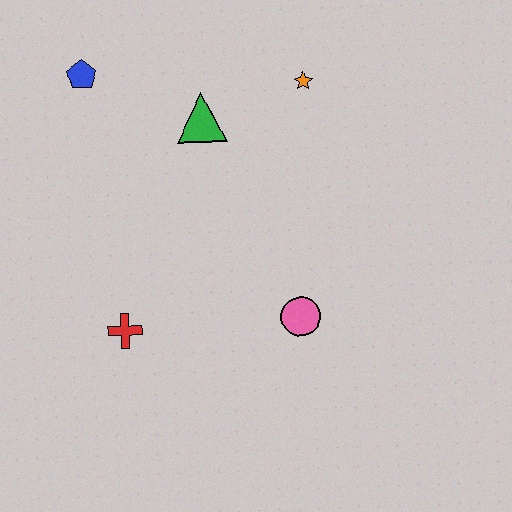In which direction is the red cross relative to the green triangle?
The red cross is below the green triangle.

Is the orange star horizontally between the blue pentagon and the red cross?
No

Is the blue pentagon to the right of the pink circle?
No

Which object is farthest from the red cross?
The orange star is farthest from the red cross.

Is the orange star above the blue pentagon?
No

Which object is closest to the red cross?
The pink circle is closest to the red cross.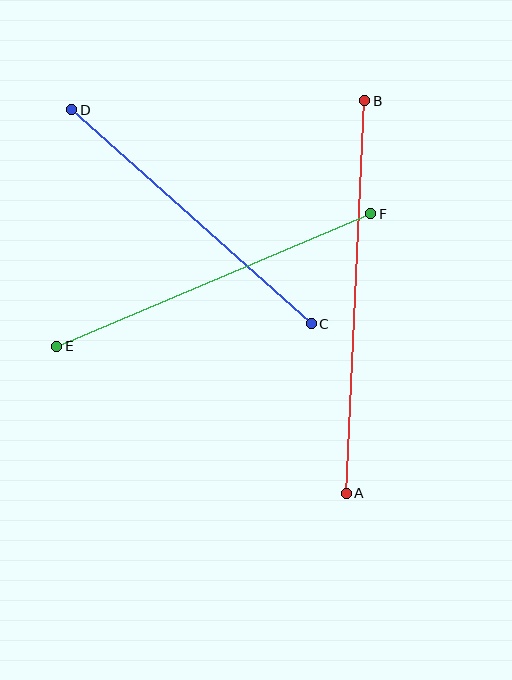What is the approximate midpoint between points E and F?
The midpoint is at approximately (214, 280) pixels.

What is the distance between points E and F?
The distance is approximately 341 pixels.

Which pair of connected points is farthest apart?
Points A and B are farthest apart.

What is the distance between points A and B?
The distance is approximately 393 pixels.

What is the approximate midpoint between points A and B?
The midpoint is at approximately (355, 297) pixels.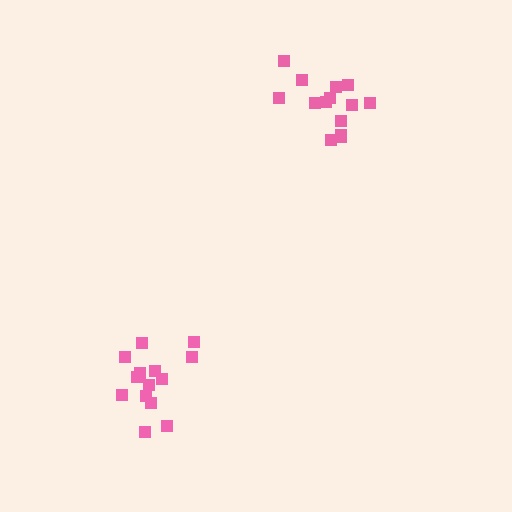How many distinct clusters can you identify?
There are 2 distinct clusters.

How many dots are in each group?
Group 1: 14 dots, Group 2: 14 dots (28 total).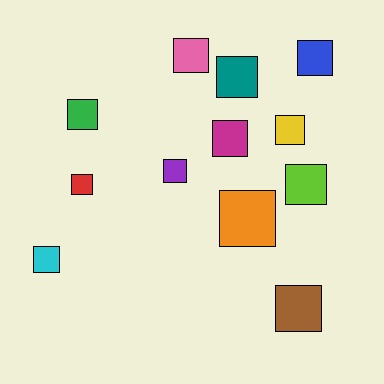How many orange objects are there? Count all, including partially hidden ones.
There is 1 orange object.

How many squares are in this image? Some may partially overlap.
There are 12 squares.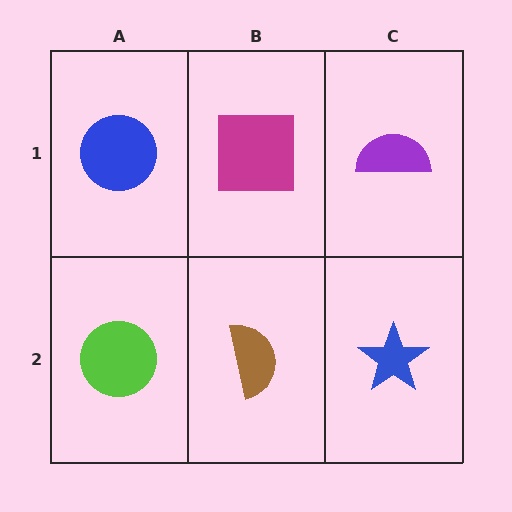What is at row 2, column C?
A blue star.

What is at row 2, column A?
A lime circle.